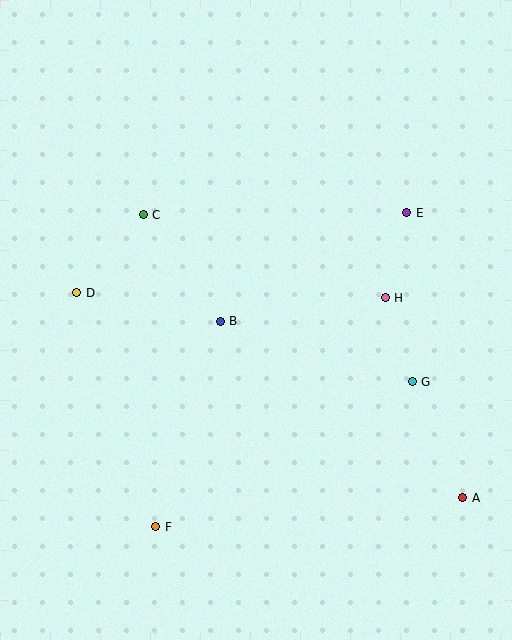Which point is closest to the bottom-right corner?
Point A is closest to the bottom-right corner.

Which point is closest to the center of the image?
Point B at (220, 321) is closest to the center.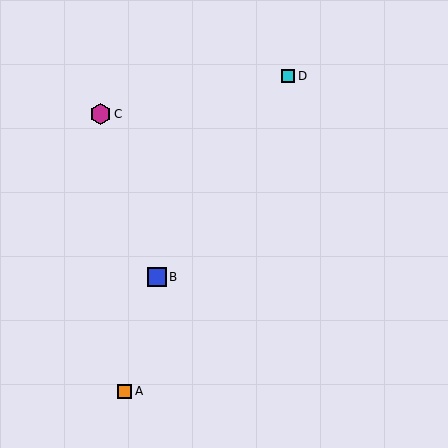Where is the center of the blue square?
The center of the blue square is at (157, 277).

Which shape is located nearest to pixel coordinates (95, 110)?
The magenta hexagon (labeled C) at (100, 114) is nearest to that location.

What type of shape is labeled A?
Shape A is an orange square.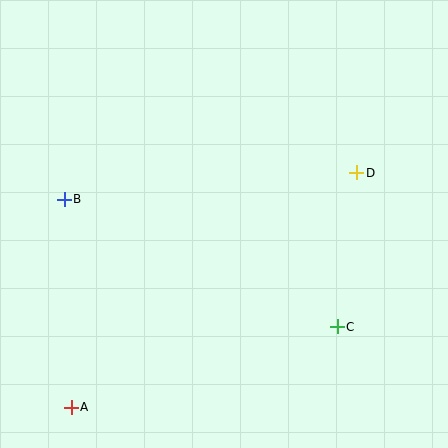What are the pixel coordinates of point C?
Point C is at (337, 327).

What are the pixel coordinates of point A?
Point A is at (71, 407).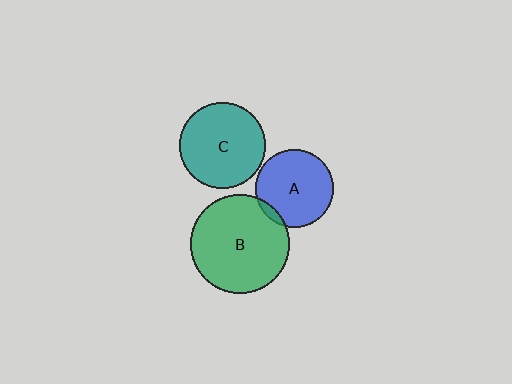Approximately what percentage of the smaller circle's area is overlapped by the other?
Approximately 5%.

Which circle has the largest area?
Circle B (green).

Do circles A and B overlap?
Yes.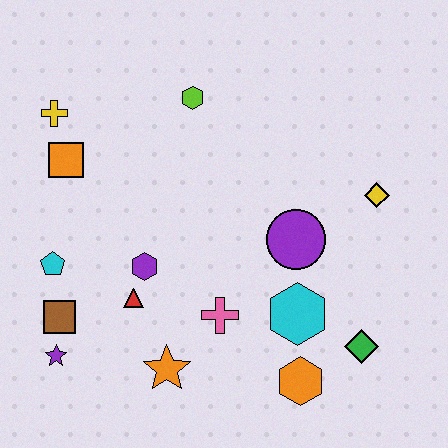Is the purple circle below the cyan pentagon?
No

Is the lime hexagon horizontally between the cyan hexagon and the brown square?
Yes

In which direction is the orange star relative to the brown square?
The orange star is to the right of the brown square.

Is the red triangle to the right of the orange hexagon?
No